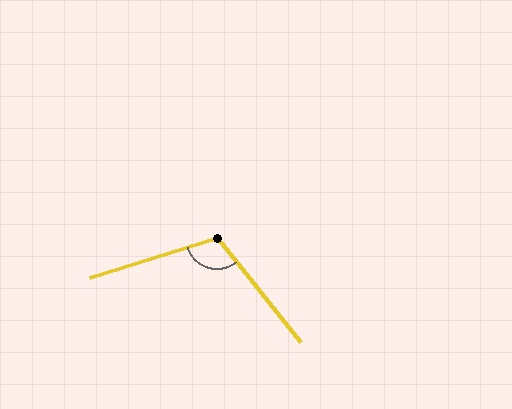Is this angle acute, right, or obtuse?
It is obtuse.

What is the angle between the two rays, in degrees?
Approximately 111 degrees.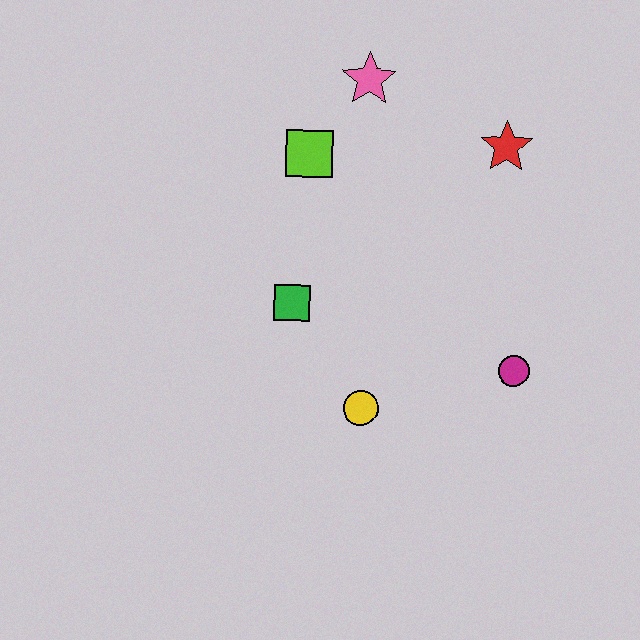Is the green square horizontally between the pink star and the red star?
No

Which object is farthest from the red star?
The yellow circle is farthest from the red star.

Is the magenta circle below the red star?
Yes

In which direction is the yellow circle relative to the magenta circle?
The yellow circle is to the left of the magenta circle.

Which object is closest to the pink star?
The lime square is closest to the pink star.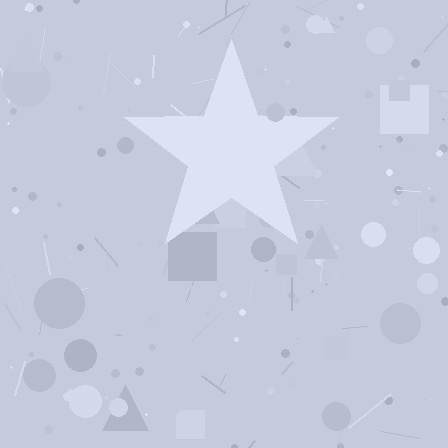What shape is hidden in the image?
A star is hidden in the image.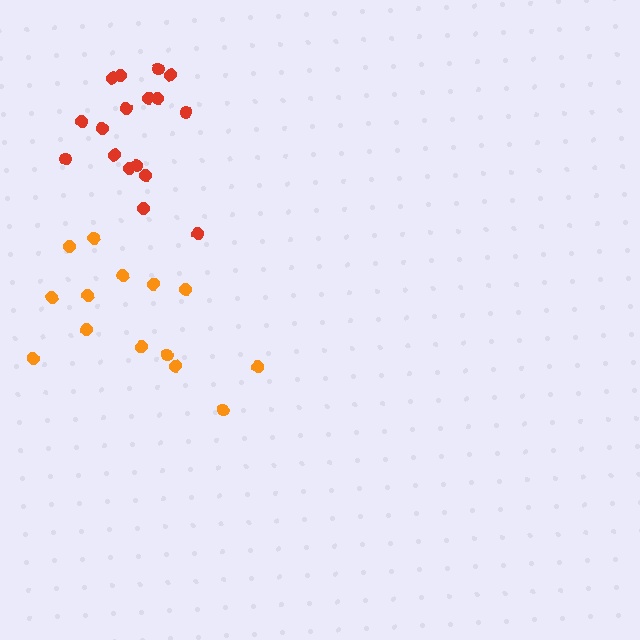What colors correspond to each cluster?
The clusters are colored: orange, red.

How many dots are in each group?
Group 1: 14 dots, Group 2: 17 dots (31 total).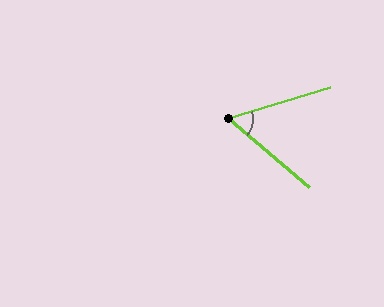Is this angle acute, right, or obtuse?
It is acute.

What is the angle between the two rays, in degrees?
Approximately 58 degrees.